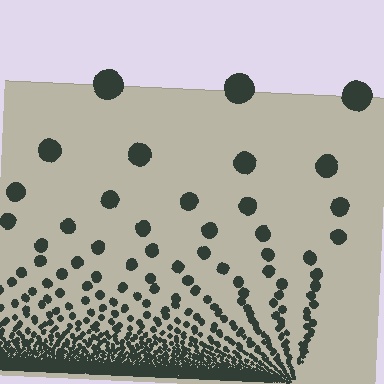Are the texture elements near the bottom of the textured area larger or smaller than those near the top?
Smaller. The gradient is inverted — elements near the bottom are smaller and denser.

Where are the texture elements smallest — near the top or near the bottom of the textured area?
Near the bottom.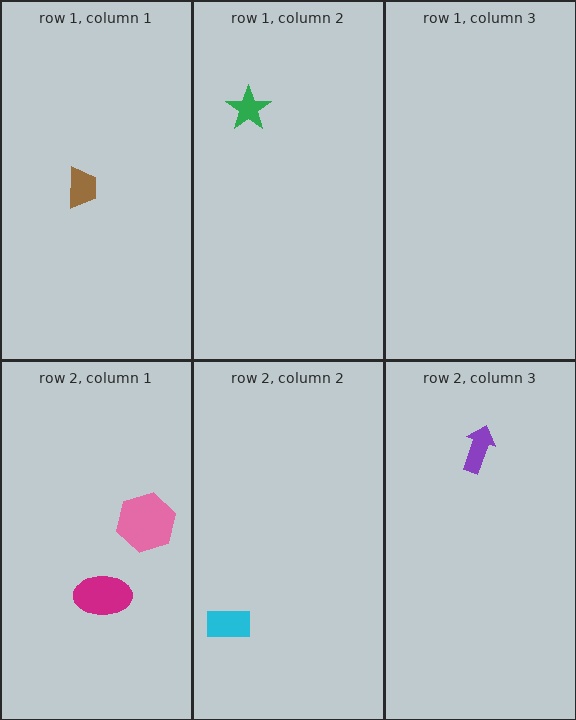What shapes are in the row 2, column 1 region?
The magenta ellipse, the pink hexagon.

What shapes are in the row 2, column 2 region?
The cyan rectangle.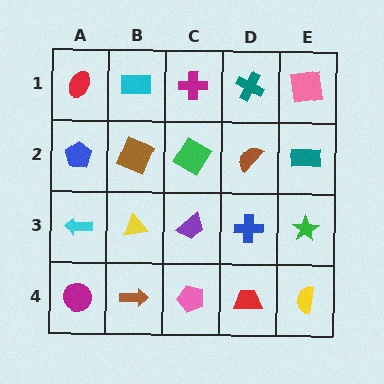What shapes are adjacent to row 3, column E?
A teal rectangle (row 2, column E), a yellow semicircle (row 4, column E), a blue cross (row 3, column D).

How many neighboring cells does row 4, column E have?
2.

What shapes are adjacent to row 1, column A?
A blue pentagon (row 2, column A), a cyan rectangle (row 1, column B).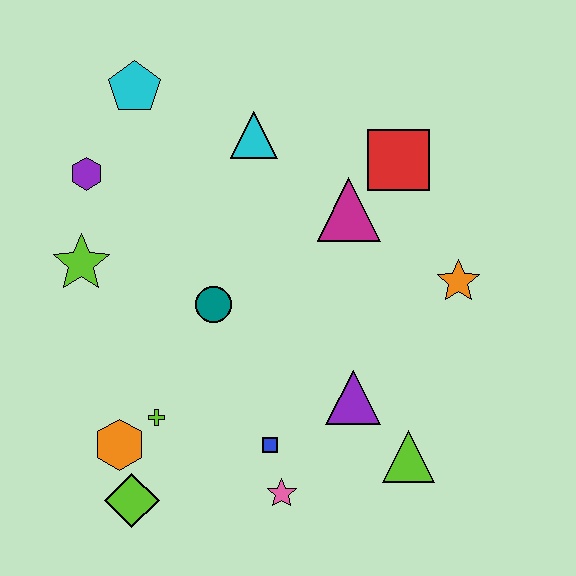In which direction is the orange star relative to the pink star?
The orange star is above the pink star.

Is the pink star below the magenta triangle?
Yes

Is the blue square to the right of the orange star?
No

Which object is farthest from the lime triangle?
The cyan pentagon is farthest from the lime triangle.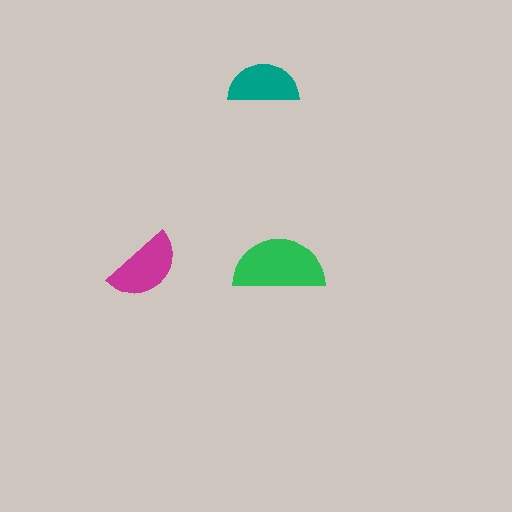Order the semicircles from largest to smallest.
the green one, the magenta one, the teal one.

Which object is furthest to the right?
The green semicircle is rightmost.